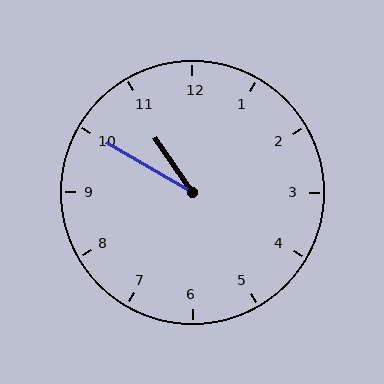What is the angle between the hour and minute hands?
Approximately 25 degrees.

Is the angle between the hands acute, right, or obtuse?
It is acute.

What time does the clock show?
10:50.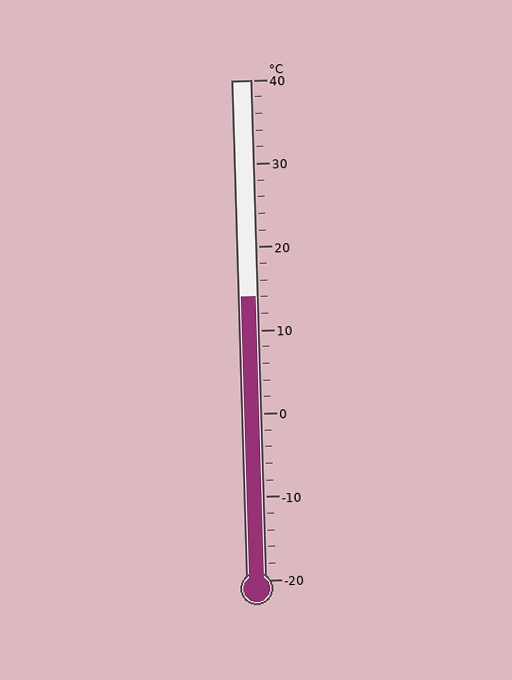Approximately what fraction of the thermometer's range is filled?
The thermometer is filled to approximately 55% of its range.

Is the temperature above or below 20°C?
The temperature is below 20°C.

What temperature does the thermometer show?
The thermometer shows approximately 14°C.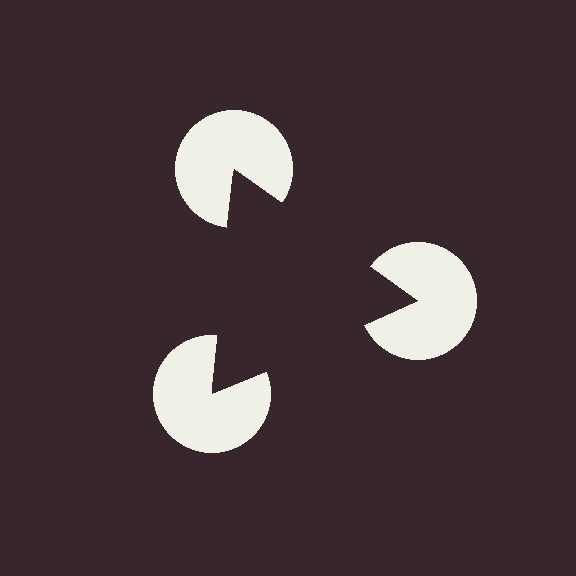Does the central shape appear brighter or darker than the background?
It typically appears slightly darker than the background, even though no actual brightness change is drawn.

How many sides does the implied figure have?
3 sides.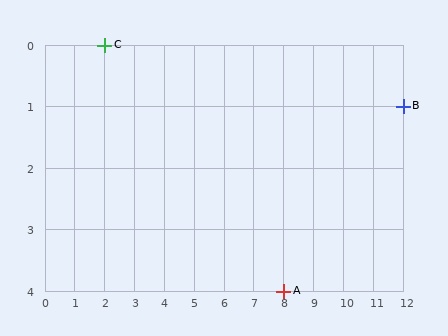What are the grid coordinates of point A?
Point A is at grid coordinates (8, 4).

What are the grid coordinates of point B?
Point B is at grid coordinates (12, 1).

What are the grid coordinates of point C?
Point C is at grid coordinates (2, 0).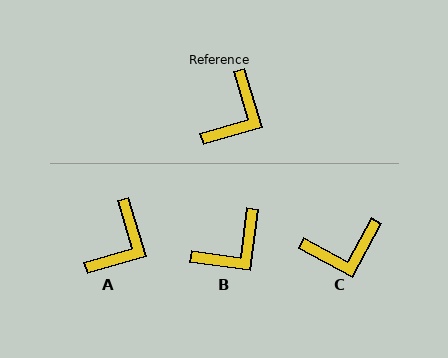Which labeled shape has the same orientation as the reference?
A.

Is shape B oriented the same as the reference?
No, it is off by about 24 degrees.